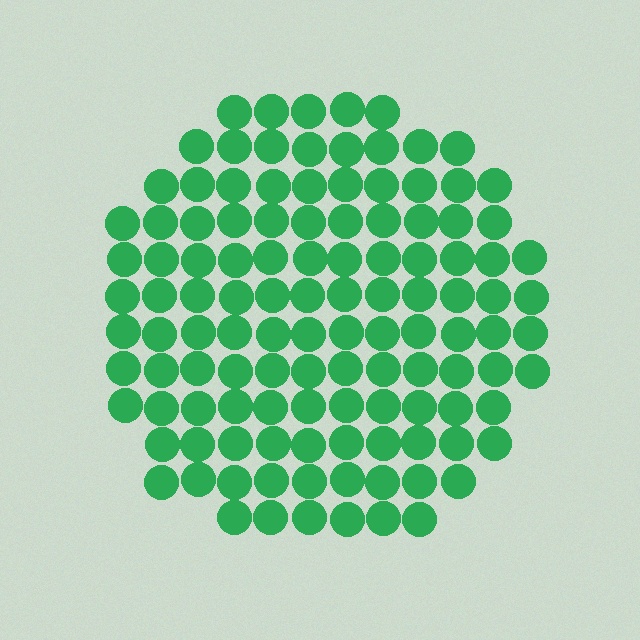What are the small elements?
The small elements are circles.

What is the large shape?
The large shape is a circle.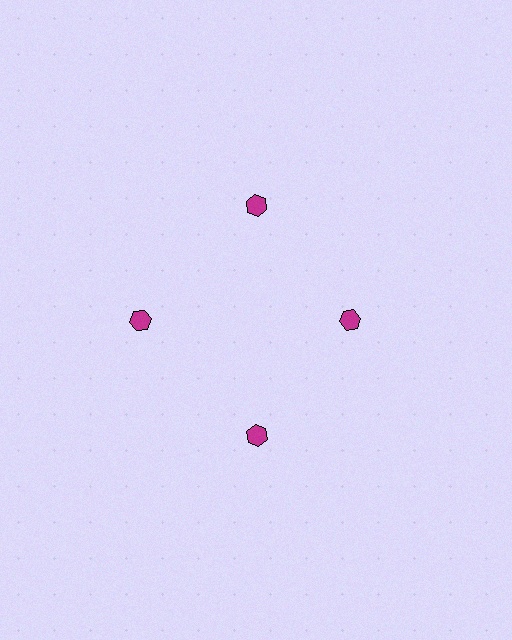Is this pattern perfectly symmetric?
No. The 4 magenta hexagons are arranged in a ring, but one element near the 3 o'clock position is pulled inward toward the center, breaking the 4-fold rotational symmetry.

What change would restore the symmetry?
The symmetry would be restored by moving it outward, back onto the ring so that all 4 hexagons sit at equal angles and equal distance from the center.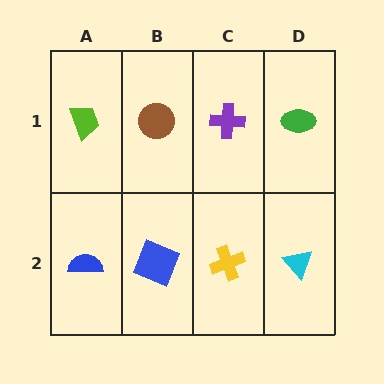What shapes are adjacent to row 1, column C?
A yellow cross (row 2, column C), a brown circle (row 1, column B), a green ellipse (row 1, column D).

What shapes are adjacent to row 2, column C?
A purple cross (row 1, column C), a blue square (row 2, column B), a cyan triangle (row 2, column D).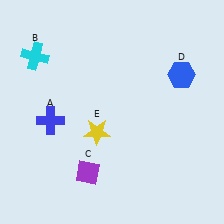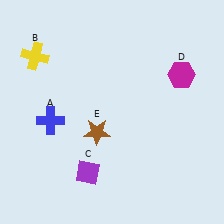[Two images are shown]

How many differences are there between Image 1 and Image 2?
There are 3 differences between the two images.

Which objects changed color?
B changed from cyan to yellow. D changed from blue to magenta. E changed from yellow to brown.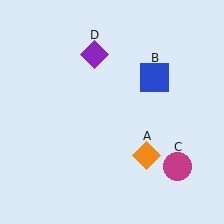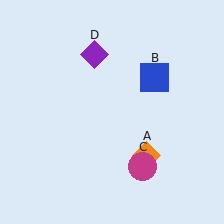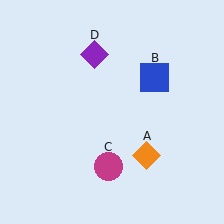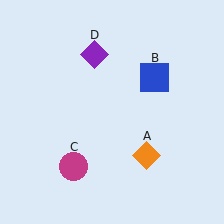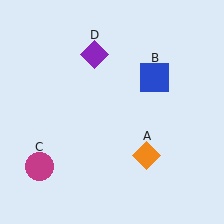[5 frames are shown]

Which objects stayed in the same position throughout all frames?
Orange diamond (object A) and blue square (object B) and purple diamond (object D) remained stationary.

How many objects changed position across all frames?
1 object changed position: magenta circle (object C).